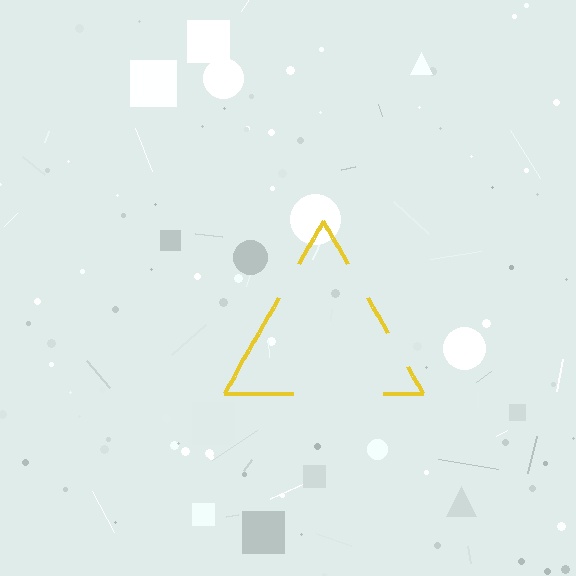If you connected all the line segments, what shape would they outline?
They would outline a triangle.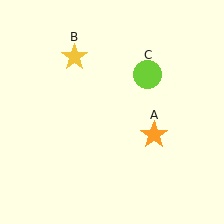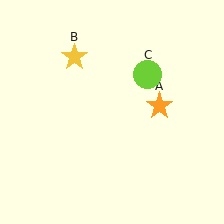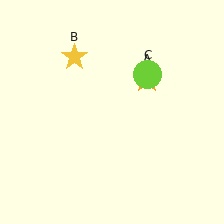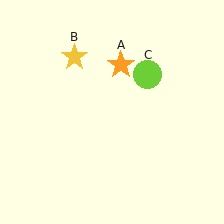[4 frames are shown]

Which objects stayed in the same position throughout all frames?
Yellow star (object B) and lime circle (object C) remained stationary.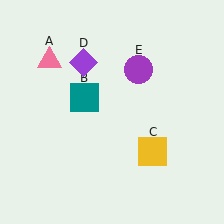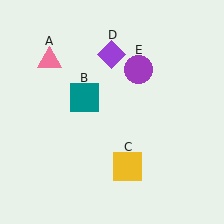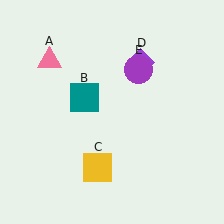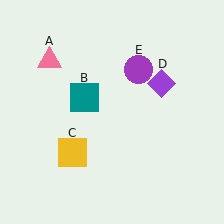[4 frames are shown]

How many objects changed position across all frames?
2 objects changed position: yellow square (object C), purple diamond (object D).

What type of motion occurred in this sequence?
The yellow square (object C), purple diamond (object D) rotated clockwise around the center of the scene.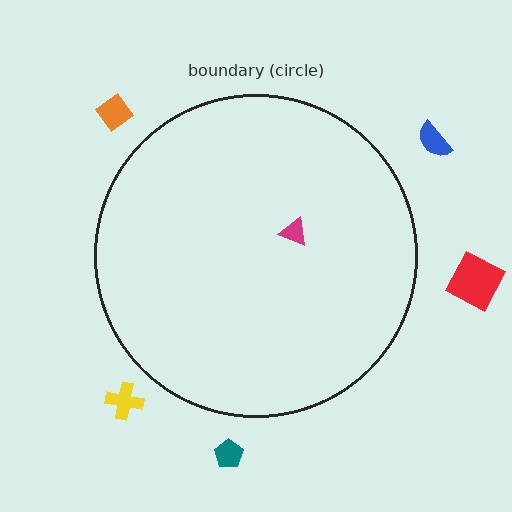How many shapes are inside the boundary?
1 inside, 5 outside.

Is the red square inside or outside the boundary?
Outside.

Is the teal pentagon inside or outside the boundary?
Outside.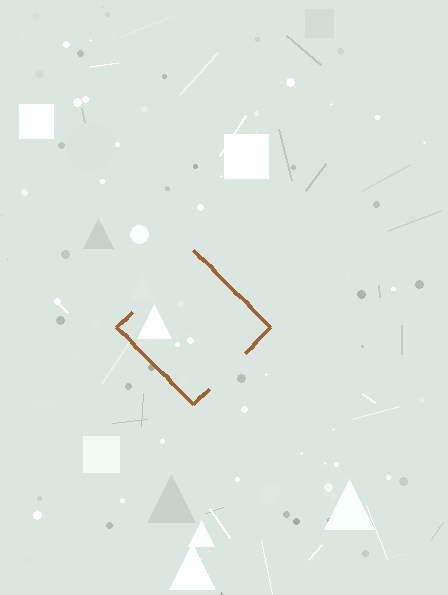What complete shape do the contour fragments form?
The contour fragments form a diamond.